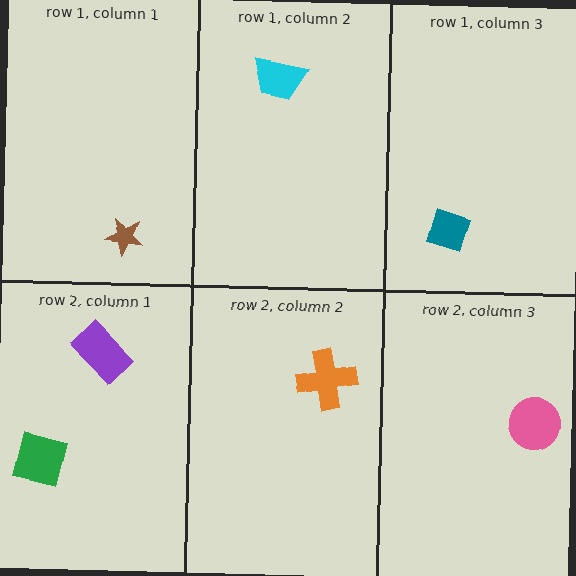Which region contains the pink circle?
The row 2, column 3 region.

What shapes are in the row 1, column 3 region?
The teal diamond.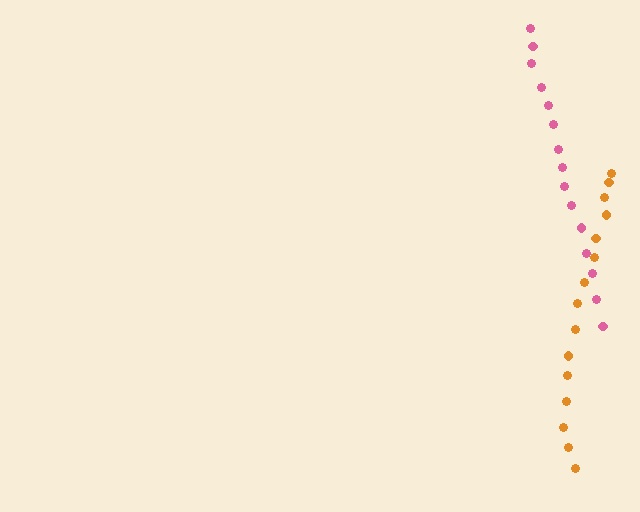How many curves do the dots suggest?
There are 2 distinct paths.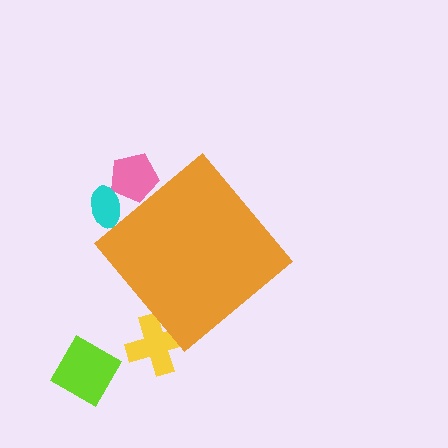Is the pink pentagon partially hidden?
Yes, the pink pentagon is partially hidden behind the orange diamond.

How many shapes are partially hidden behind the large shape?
3 shapes are partially hidden.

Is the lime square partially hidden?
No, the lime square is fully visible.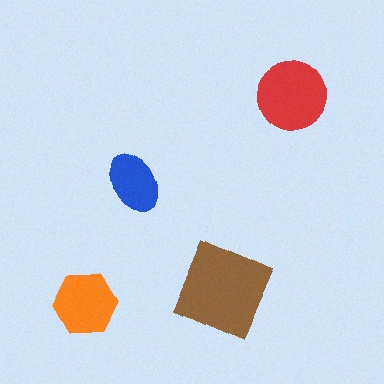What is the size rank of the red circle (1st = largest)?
2nd.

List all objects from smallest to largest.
The blue ellipse, the orange hexagon, the red circle, the brown square.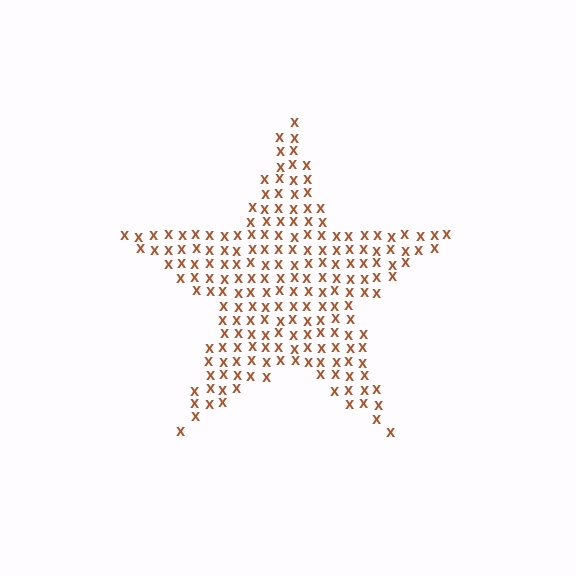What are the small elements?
The small elements are letter X's.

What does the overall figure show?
The overall figure shows a star.